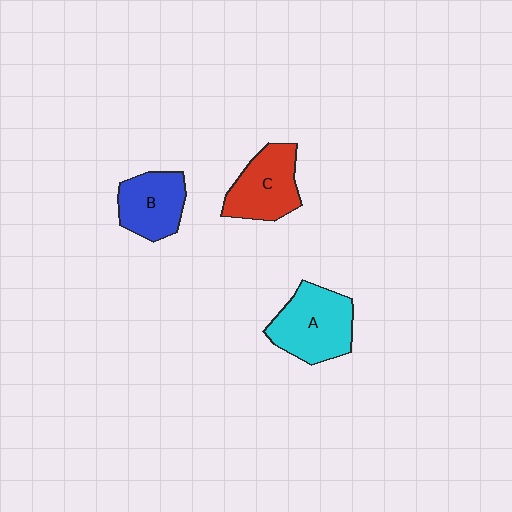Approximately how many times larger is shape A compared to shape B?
Approximately 1.3 times.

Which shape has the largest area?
Shape A (cyan).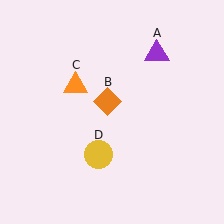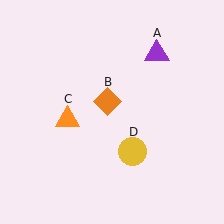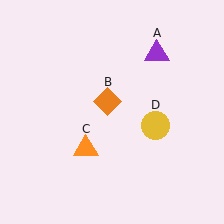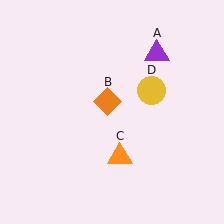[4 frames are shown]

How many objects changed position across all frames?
2 objects changed position: orange triangle (object C), yellow circle (object D).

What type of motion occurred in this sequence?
The orange triangle (object C), yellow circle (object D) rotated counterclockwise around the center of the scene.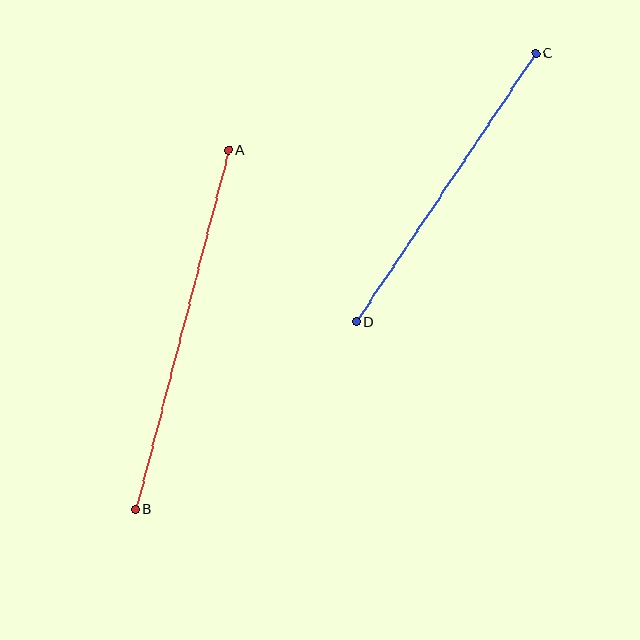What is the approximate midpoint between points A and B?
The midpoint is at approximately (182, 330) pixels.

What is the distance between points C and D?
The distance is approximately 323 pixels.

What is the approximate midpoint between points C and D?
The midpoint is at approximately (446, 188) pixels.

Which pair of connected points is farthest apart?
Points A and B are farthest apart.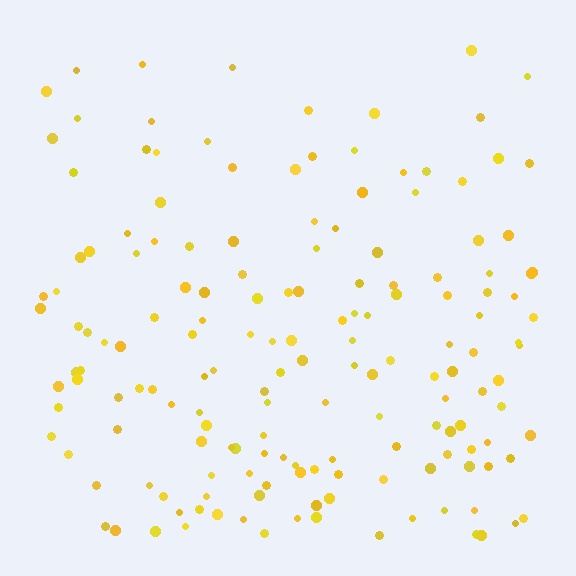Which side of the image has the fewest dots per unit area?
The top.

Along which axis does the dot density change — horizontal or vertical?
Vertical.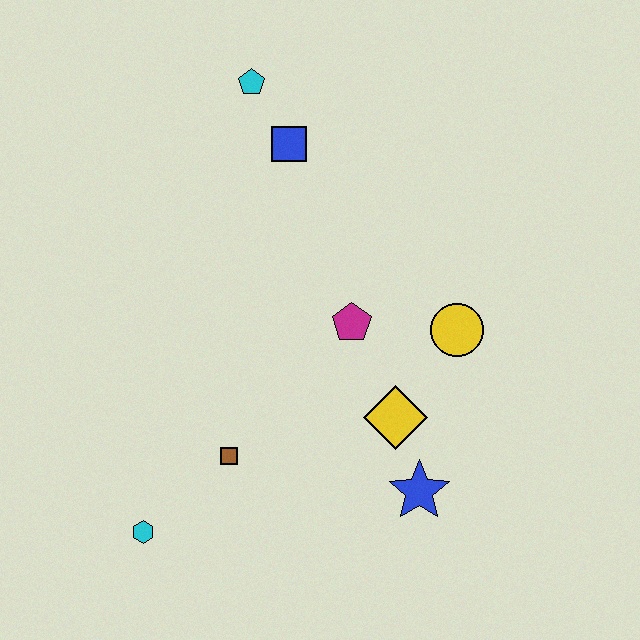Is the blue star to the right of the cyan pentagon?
Yes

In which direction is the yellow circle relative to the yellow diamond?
The yellow circle is above the yellow diamond.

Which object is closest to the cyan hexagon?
The brown square is closest to the cyan hexagon.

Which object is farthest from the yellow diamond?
The cyan pentagon is farthest from the yellow diamond.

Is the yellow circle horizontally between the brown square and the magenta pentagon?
No